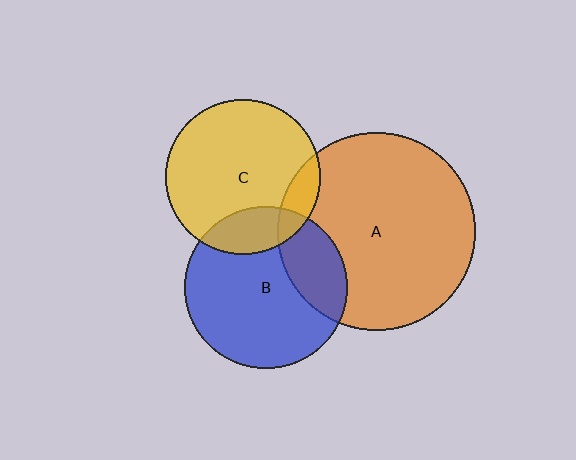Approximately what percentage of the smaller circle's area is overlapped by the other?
Approximately 20%.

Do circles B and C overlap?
Yes.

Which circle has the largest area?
Circle A (orange).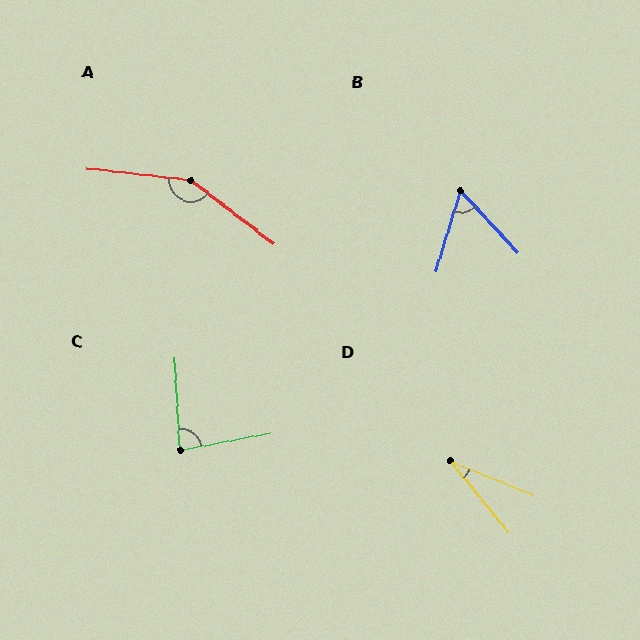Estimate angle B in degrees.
Approximately 60 degrees.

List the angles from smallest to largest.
D (29°), B (60°), C (82°), A (149°).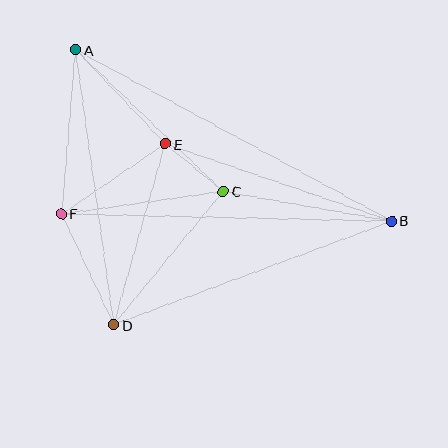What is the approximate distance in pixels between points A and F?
The distance between A and F is approximately 165 pixels.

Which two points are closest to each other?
Points C and E are closest to each other.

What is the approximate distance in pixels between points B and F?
The distance between B and F is approximately 330 pixels.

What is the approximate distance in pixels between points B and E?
The distance between B and E is approximately 239 pixels.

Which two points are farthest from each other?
Points A and B are farthest from each other.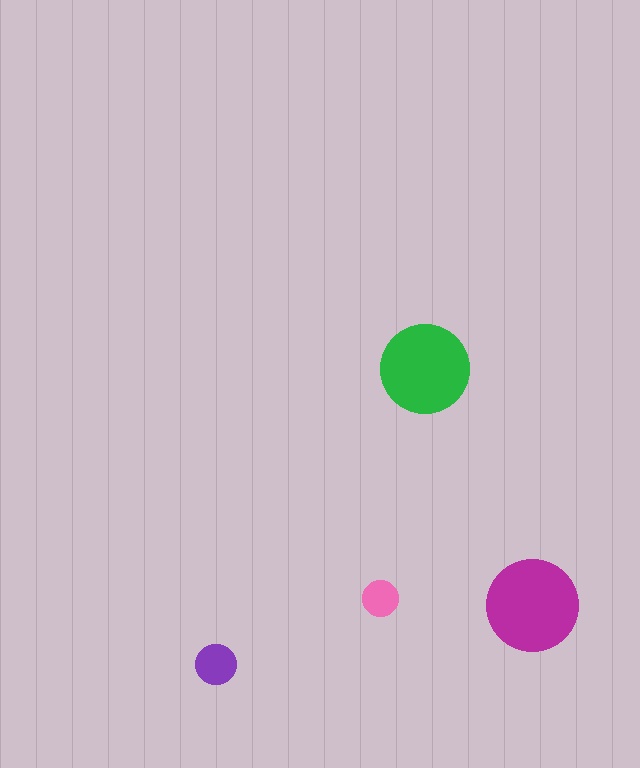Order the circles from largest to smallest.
the magenta one, the green one, the purple one, the pink one.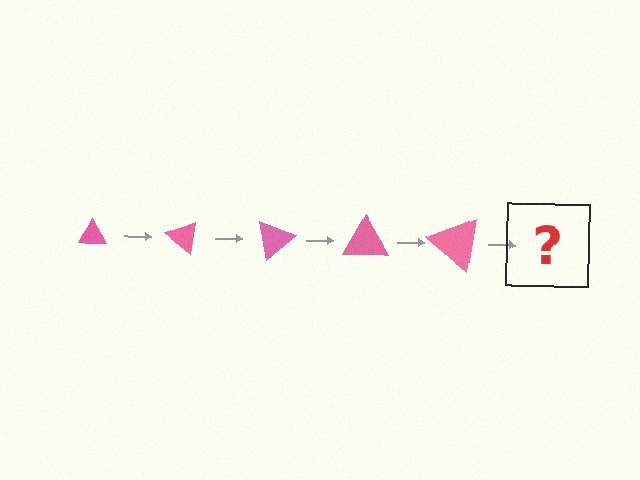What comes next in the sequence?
The next element should be a triangle, larger than the previous one and rotated 200 degrees from the start.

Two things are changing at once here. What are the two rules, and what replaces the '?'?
The two rules are that the triangle grows larger each step and it rotates 40 degrees each step. The '?' should be a triangle, larger than the previous one and rotated 200 degrees from the start.